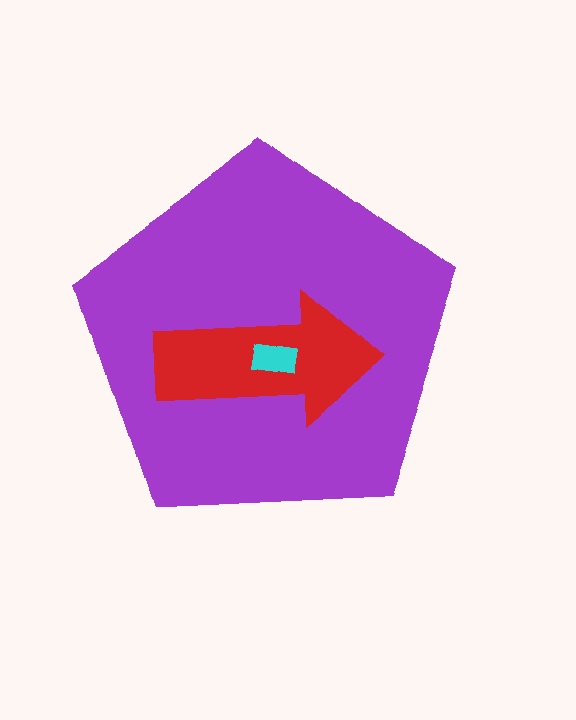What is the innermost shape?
The cyan rectangle.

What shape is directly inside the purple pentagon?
The red arrow.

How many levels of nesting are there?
3.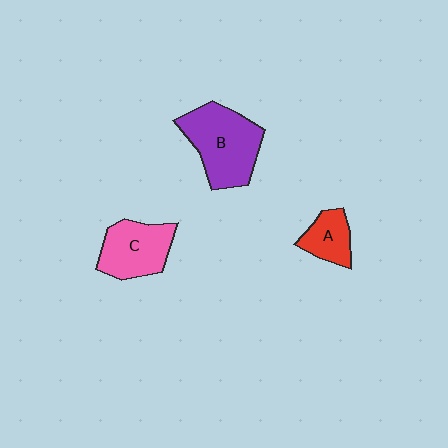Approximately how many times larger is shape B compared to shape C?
Approximately 1.4 times.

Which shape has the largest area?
Shape B (purple).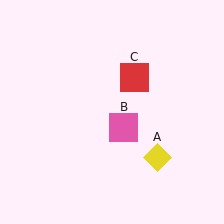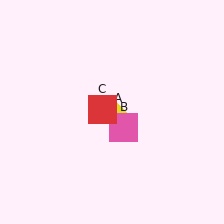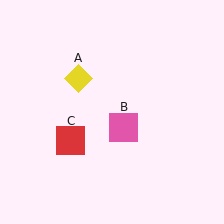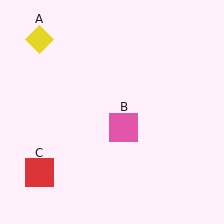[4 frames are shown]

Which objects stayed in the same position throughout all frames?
Pink square (object B) remained stationary.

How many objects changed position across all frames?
2 objects changed position: yellow diamond (object A), red square (object C).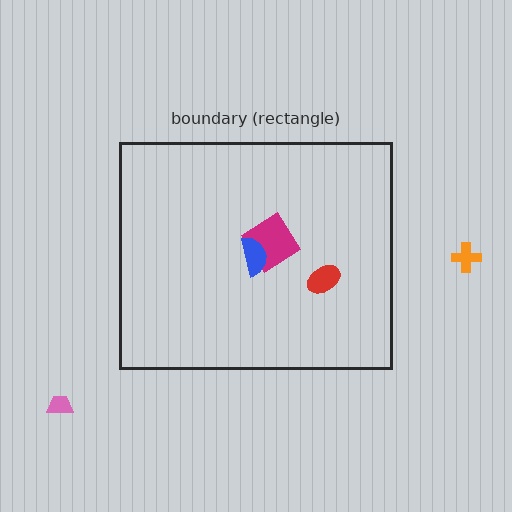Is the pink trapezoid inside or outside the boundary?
Outside.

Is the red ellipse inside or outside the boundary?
Inside.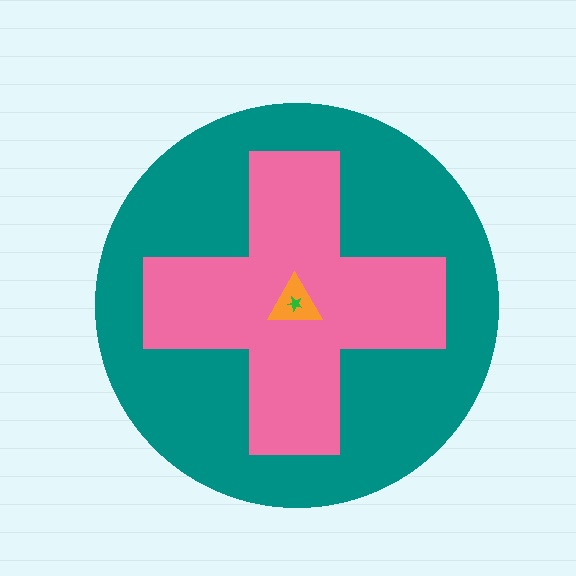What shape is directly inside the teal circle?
The pink cross.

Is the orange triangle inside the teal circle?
Yes.